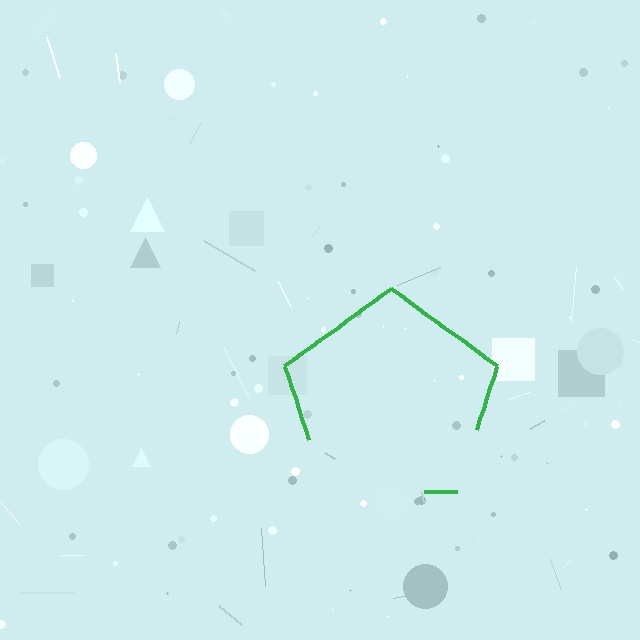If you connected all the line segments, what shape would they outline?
They would outline a pentagon.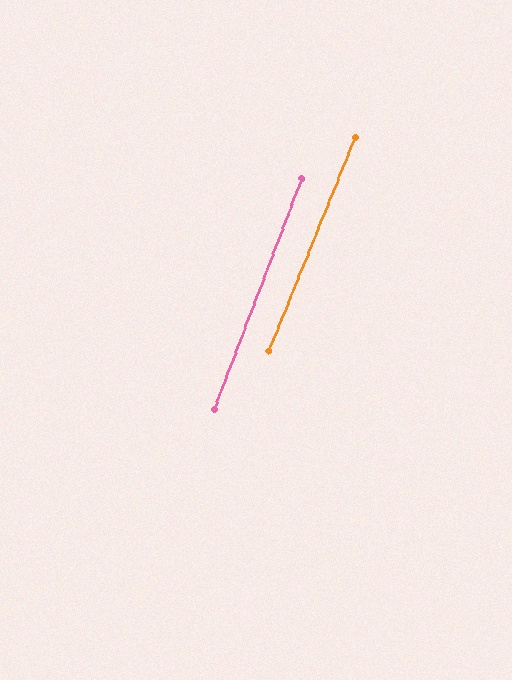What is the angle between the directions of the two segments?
Approximately 1 degree.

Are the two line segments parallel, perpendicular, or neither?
Parallel — their directions differ by only 1.4°.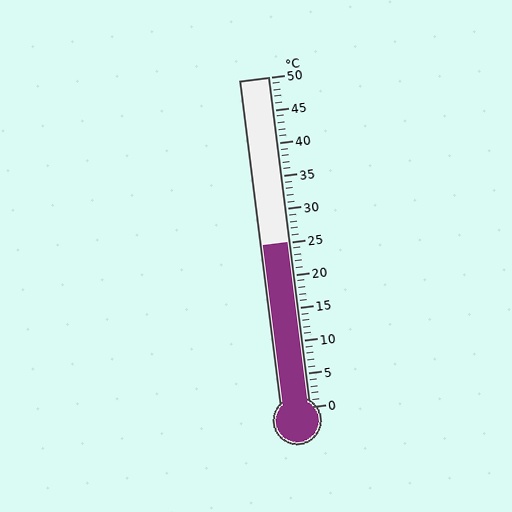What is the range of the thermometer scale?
The thermometer scale ranges from 0°C to 50°C.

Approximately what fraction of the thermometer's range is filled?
The thermometer is filled to approximately 50% of its range.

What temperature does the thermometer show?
The thermometer shows approximately 25°C.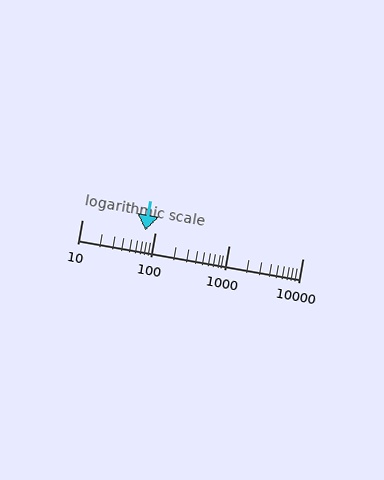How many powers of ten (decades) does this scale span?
The scale spans 3 decades, from 10 to 10000.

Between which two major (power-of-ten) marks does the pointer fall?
The pointer is between 10 and 100.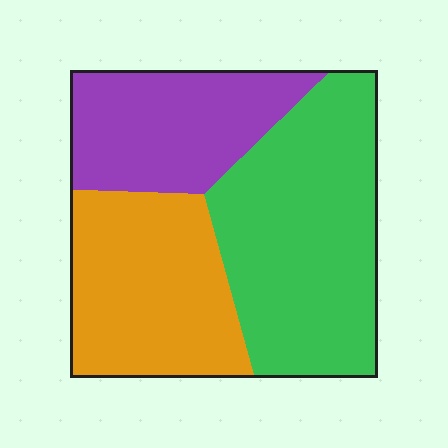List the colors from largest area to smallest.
From largest to smallest: green, orange, purple.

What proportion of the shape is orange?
Orange covers roughly 30% of the shape.